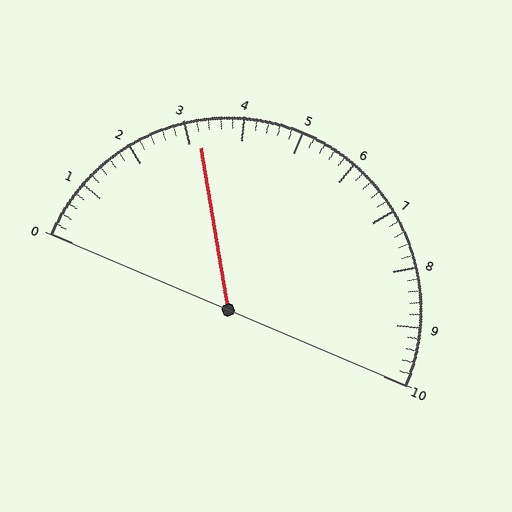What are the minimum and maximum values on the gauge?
The gauge ranges from 0 to 10.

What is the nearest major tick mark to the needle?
The nearest major tick mark is 3.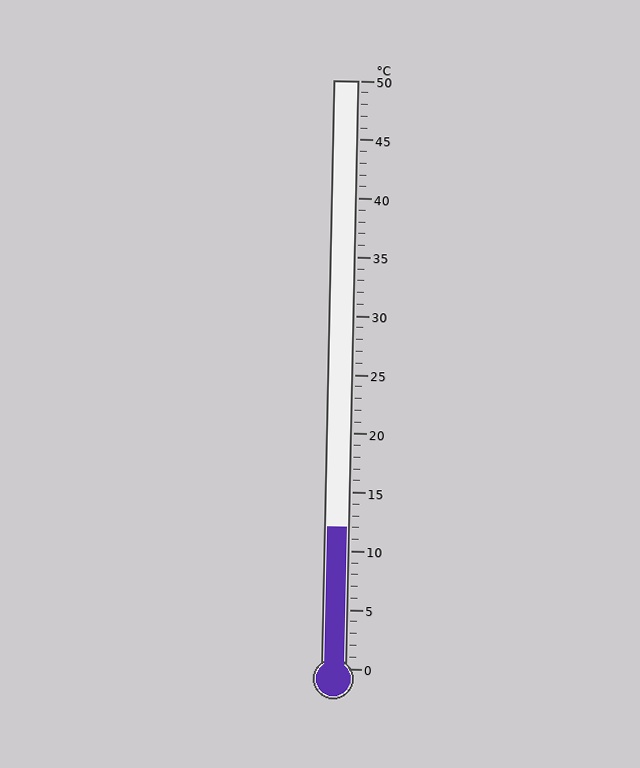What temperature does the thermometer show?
The thermometer shows approximately 12°C.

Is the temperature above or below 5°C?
The temperature is above 5°C.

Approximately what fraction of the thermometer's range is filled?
The thermometer is filled to approximately 25% of its range.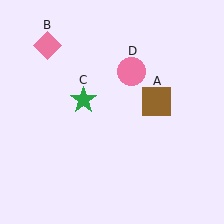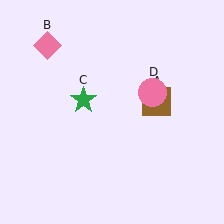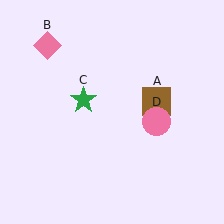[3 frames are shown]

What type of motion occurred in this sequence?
The pink circle (object D) rotated clockwise around the center of the scene.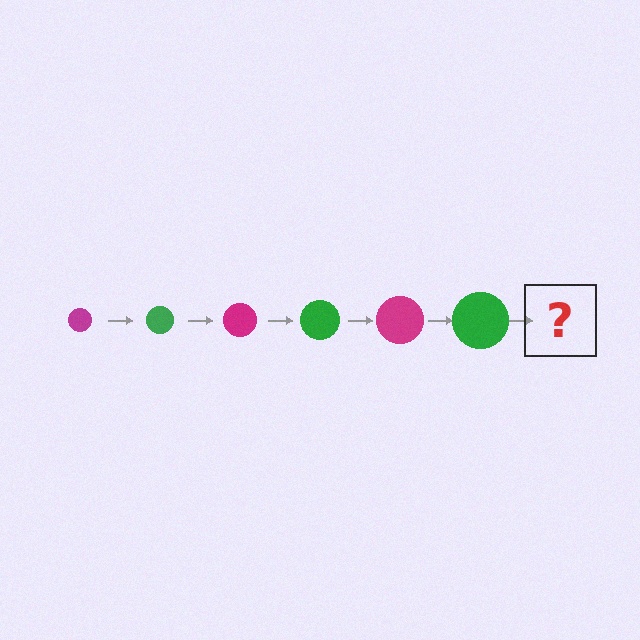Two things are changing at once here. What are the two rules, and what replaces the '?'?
The two rules are that the circle grows larger each step and the color cycles through magenta and green. The '?' should be a magenta circle, larger than the previous one.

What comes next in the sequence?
The next element should be a magenta circle, larger than the previous one.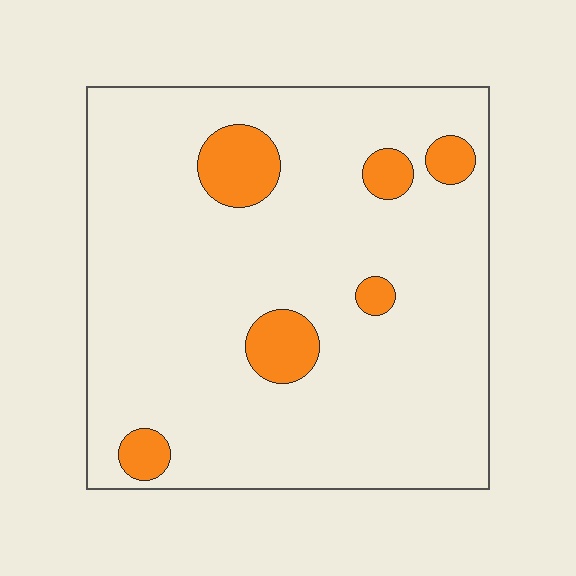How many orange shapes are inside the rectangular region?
6.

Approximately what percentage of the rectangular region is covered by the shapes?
Approximately 10%.